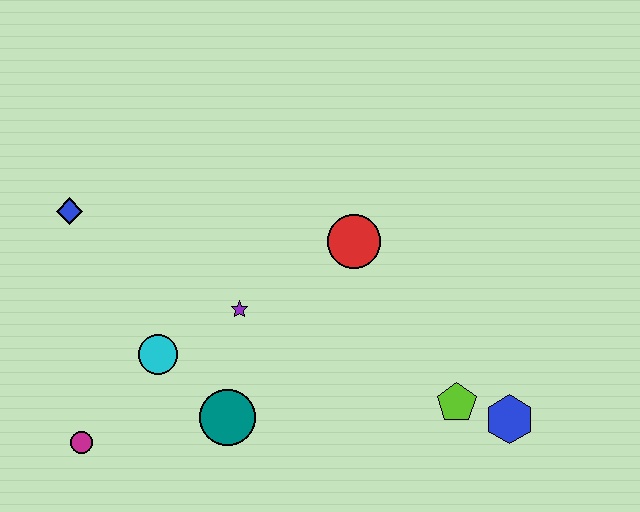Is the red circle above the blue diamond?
No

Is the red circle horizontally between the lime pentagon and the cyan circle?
Yes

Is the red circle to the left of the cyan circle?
No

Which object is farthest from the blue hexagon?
The blue diamond is farthest from the blue hexagon.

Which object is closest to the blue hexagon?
The lime pentagon is closest to the blue hexagon.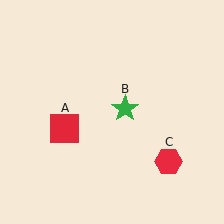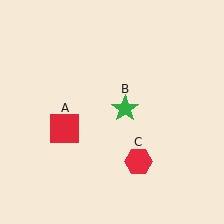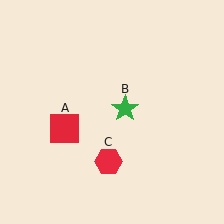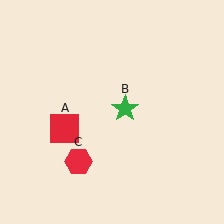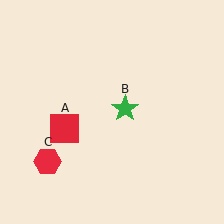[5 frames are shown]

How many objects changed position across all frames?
1 object changed position: red hexagon (object C).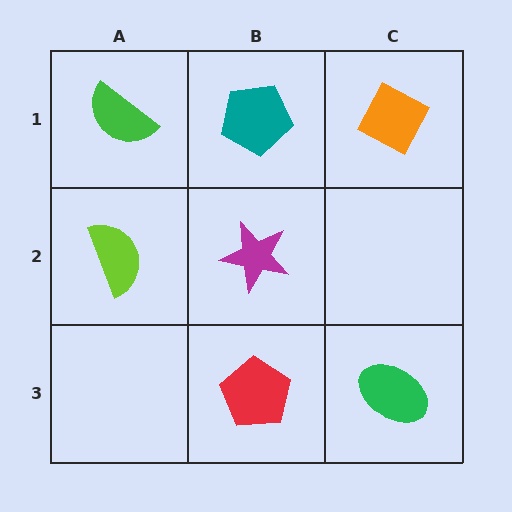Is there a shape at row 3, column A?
No, that cell is empty.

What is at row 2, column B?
A magenta star.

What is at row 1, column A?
A green semicircle.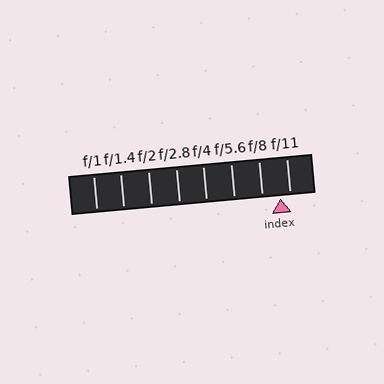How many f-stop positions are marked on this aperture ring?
There are 8 f-stop positions marked.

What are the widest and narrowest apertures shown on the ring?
The widest aperture shown is f/1 and the narrowest is f/11.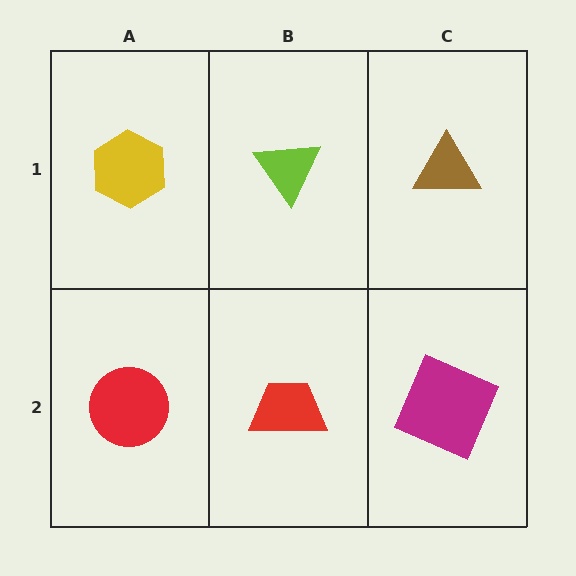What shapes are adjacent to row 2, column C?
A brown triangle (row 1, column C), a red trapezoid (row 2, column B).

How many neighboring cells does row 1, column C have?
2.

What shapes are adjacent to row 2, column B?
A lime triangle (row 1, column B), a red circle (row 2, column A), a magenta square (row 2, column C).